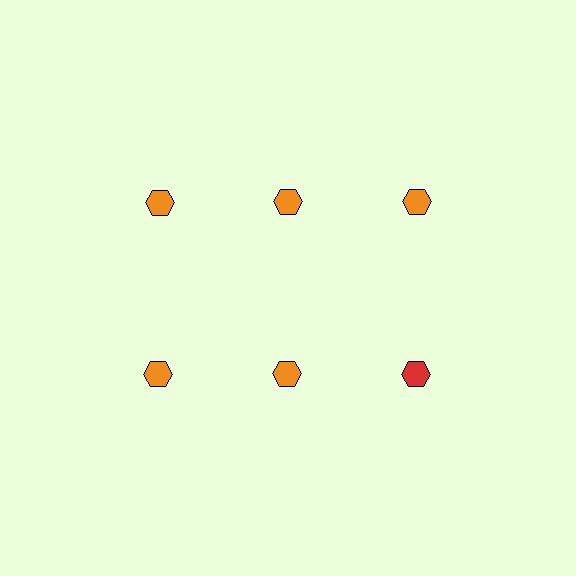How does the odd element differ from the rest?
It has a different color: red instead of orange.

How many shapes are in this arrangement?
There are 6 shapes arranged in a grid pattern.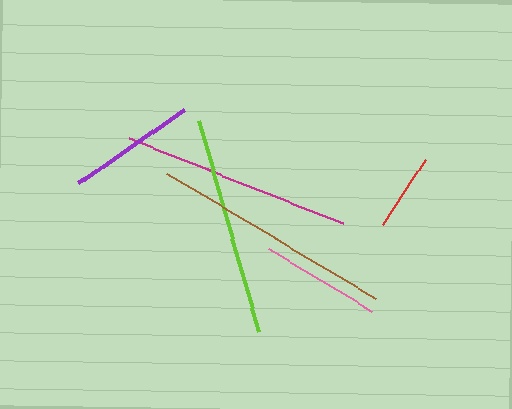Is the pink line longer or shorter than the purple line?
The purple line is longer than the pink line.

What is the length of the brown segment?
The brown segment is approximately 243 pixels long.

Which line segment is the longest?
The brown line is the longest at approximately 243 pixels.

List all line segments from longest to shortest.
From longest to shortest: brown, magenta, lime, purple, pink, red.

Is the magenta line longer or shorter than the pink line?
The magenta line is longer than the pink line.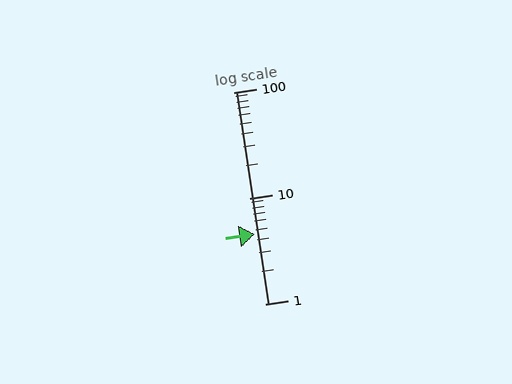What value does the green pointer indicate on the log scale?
The pointer indicates approximately 4.6.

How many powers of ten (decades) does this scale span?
The scale spans 2 decades, from 1 to 100.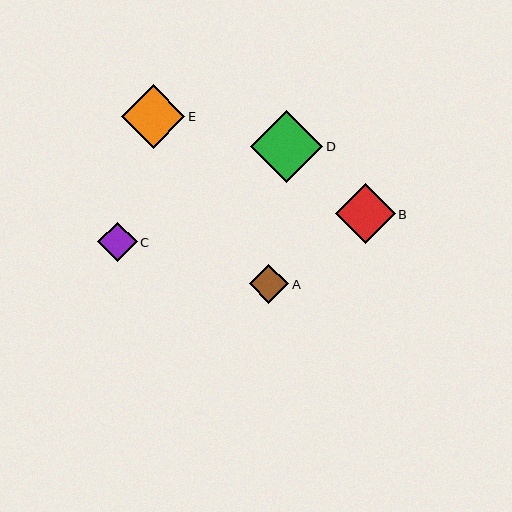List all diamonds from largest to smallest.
From largest to smallest: D, E, B, C, A.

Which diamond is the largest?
Diamond D is the largest with a size of approximately 72 pixels.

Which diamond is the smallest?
Diamond A is the smallest with a size of approximately 40 pixels.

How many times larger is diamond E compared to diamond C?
Diamond E is approximately 1.6 times the size of diamond C.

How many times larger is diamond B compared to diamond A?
Diamond B is approximately 1.5 times the size of diamond A.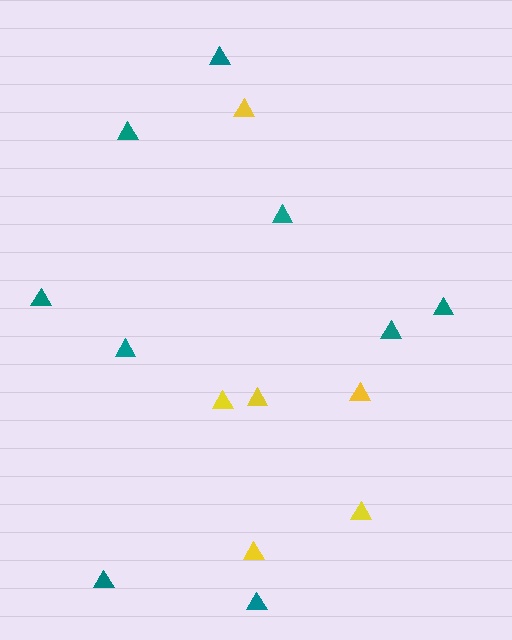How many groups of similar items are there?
There are 2 groups: one group of yellow triangles (6) and one group of teal triangles (9).